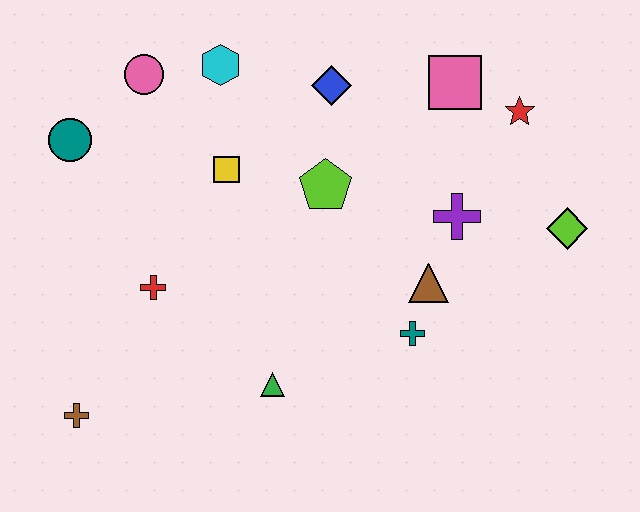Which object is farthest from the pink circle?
The lime diamond is farthest from the pink circle.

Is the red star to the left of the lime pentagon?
No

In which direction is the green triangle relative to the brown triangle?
The green triangle is to the left of the brown triangle.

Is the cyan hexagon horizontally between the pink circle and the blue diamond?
Yes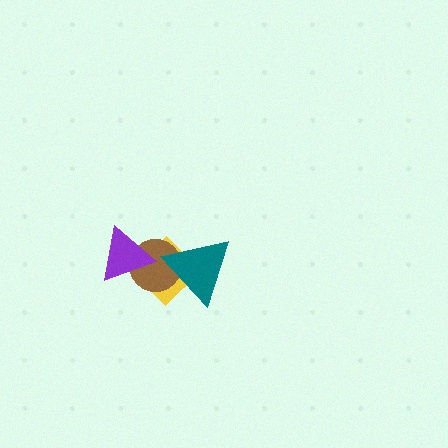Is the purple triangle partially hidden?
No, no other shape covers it.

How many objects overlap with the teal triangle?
2 objects overlap with the teal triangle.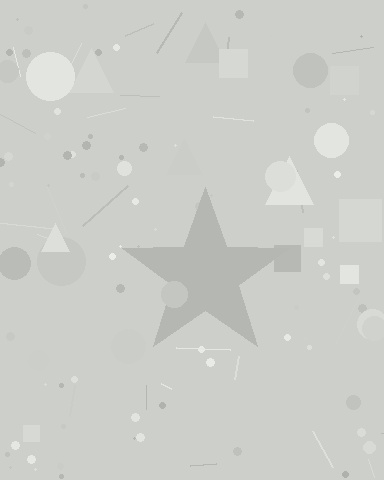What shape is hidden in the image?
A star is hidden in the image.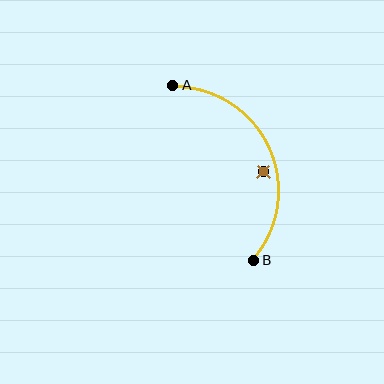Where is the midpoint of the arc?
The arc midpoint is the point on the curve farthest from the straight line joining A and B. It sits to the right of that line.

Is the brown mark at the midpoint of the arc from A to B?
No — the brown mark does not lie on the arc at all. It sits slightly inside the curve.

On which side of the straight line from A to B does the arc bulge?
The arc bulges to the right of the straight line connecting A and B.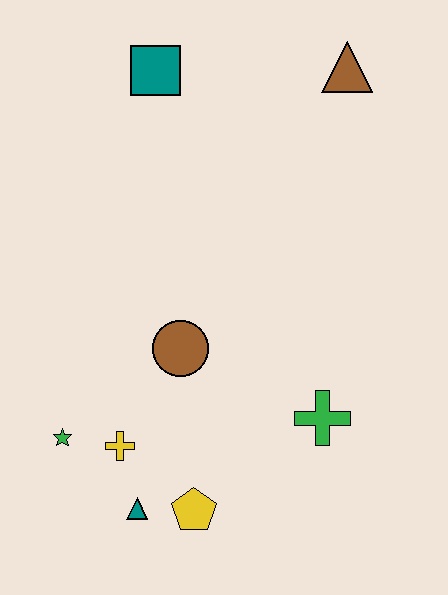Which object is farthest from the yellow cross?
The brown triangle is farthest from the yellow cross.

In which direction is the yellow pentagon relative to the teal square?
The yellow pentagon is below the teal square.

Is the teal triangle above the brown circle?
No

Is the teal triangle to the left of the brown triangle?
Yes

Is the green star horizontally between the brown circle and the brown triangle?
No